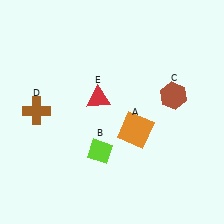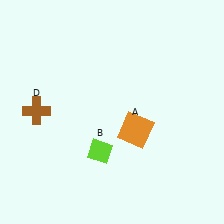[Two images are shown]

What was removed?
The brown hexagon (C), the red triangle (E) were removed in Image 2.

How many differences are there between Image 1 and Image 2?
There are 2 differences between the two images.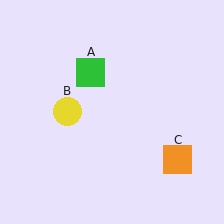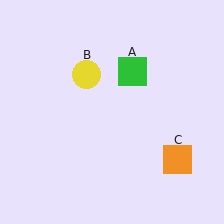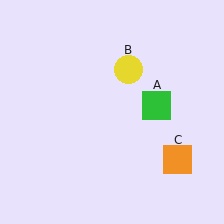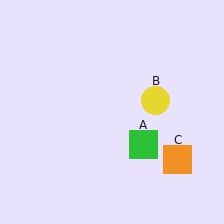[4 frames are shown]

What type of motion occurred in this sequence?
The green square (object A), yellow circle (object B) rotated clockwise around the center of the scene.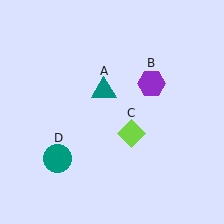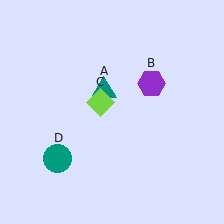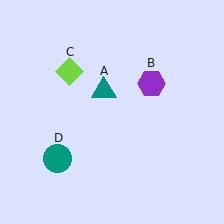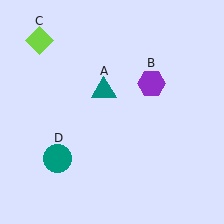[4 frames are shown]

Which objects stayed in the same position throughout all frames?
Teal triangle (object A) and purple hexagon (object B) and teal circle (object D) remained stationary.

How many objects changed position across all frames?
1 object changed position: lime diamond (object C).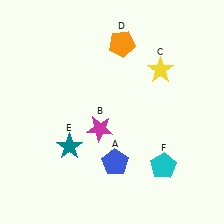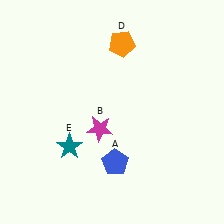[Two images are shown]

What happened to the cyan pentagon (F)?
The cyan pentagon (F) was removed in Image 2. It was in the bottom-right area of Image 1.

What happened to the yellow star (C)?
The yellow star (C) was removed in Image 2. It was in the top-right area of Image 1.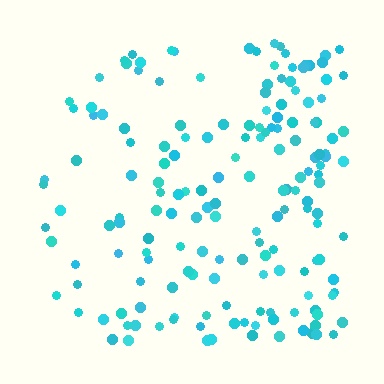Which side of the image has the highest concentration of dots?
The right.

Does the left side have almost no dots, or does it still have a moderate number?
Still a moderate number, just noticeably fewer than the right.